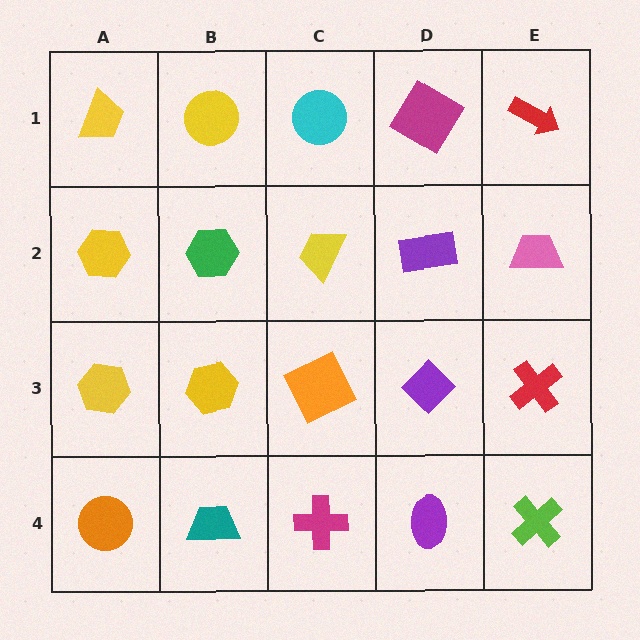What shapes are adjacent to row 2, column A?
A yellow trapezoid (row 1, column A), a yellow hexagon (row 3, column A), a green hexagon (row 2, column B).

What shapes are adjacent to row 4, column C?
An orange square (row 3, column C), a teal trapezoid (row 4, column B), a purple ellipse (row 4, column D).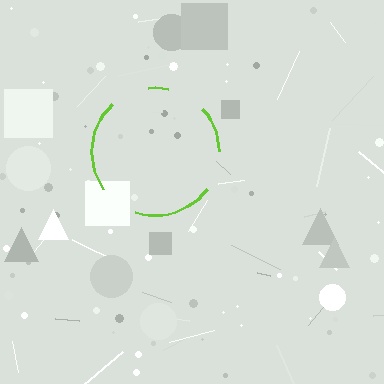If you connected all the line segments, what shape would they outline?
They would outline a circle.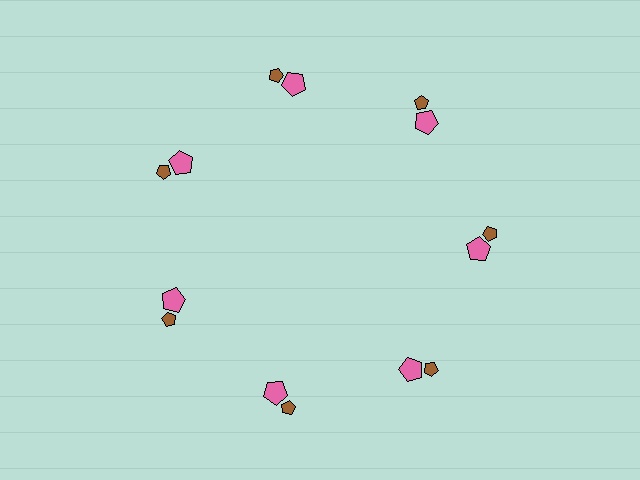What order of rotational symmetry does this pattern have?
This pattern has 7-fold rotational symmetry.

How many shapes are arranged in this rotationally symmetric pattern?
There are 14 shapes, arranged in 7 groups of 2.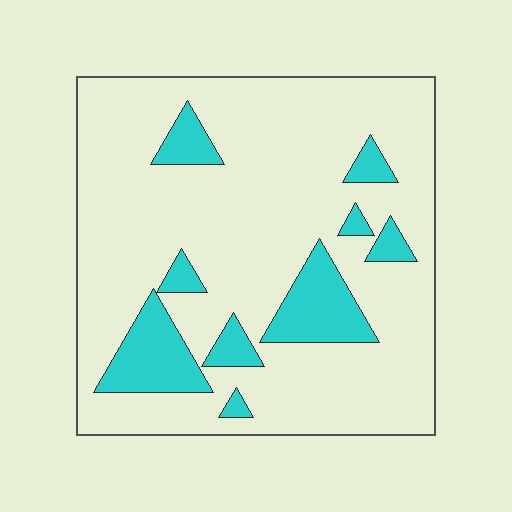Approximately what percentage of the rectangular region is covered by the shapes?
Approximately 15%.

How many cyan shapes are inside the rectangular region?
9.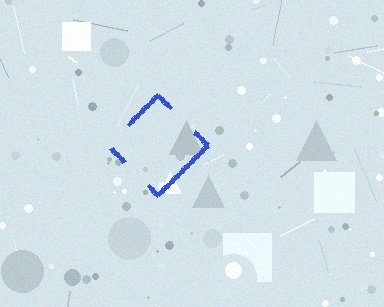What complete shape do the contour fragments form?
The contour fragments form a diamond.